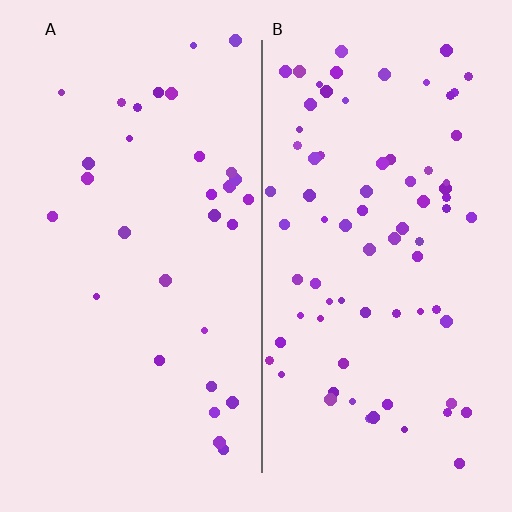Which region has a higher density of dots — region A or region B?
B (the right).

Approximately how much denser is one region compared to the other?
Approximately 2.4× — region B over region A.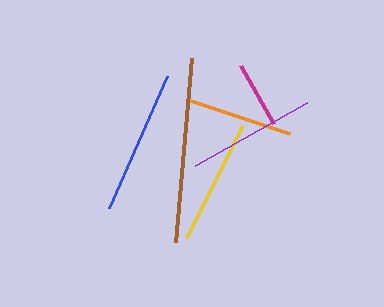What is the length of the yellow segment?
The yellow segment is approximately 126 pixels long.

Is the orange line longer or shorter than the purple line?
The purple line is longer than the orange line.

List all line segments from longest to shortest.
From longest to shortest: brown, blue, purple, yellow, orange, magenta.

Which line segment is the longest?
The brown line is the longest at approximately 184 pixels.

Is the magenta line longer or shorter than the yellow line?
The yellow line is longer than the magenta line.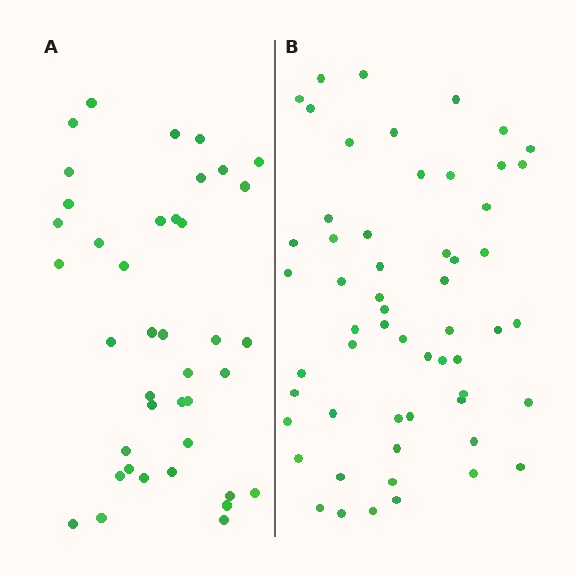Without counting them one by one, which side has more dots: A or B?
Region B (the right region) has more dots.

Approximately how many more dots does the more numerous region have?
Region B has approximately 15 more dots than region A.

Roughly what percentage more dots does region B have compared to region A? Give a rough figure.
About 40% more.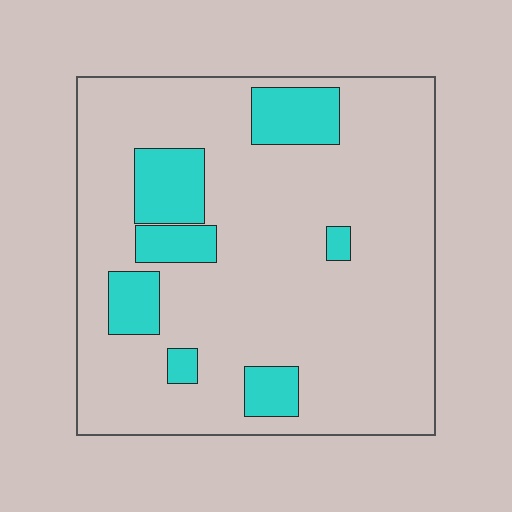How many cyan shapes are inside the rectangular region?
7.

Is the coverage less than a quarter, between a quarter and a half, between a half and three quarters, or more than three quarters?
Less than a quarter.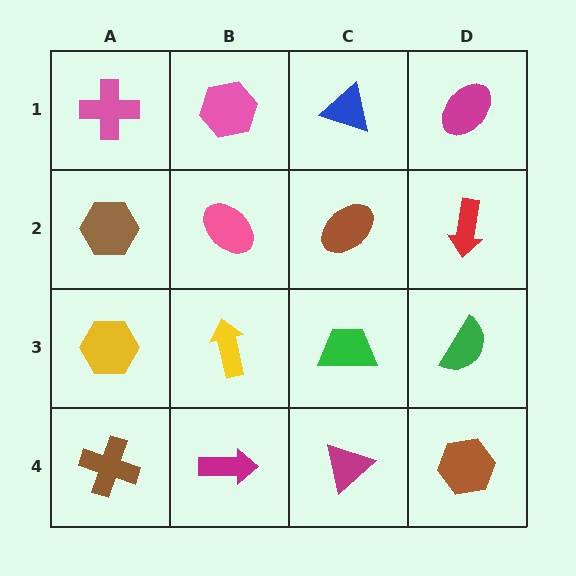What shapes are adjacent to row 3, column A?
A brown hexagon (row 2, column A), a brown cross (row 4, column A), a yellow arrow (row 3, column B).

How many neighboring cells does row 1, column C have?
3.